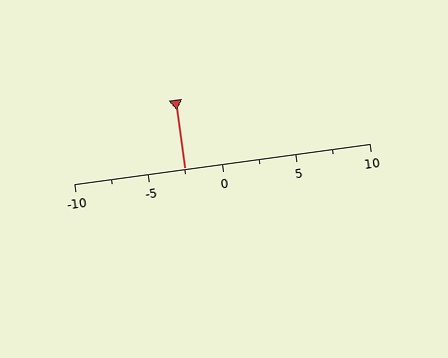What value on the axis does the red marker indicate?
The marker indicates approximately -2.5.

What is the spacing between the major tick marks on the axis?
The major ticks are spaced 5 apart.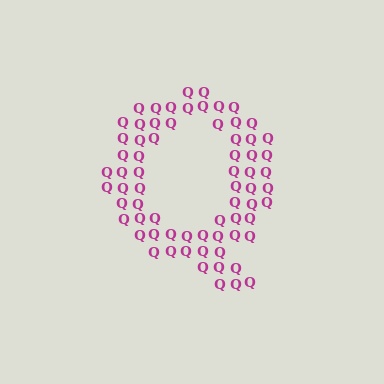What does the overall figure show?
The overall figure shows the letter Q.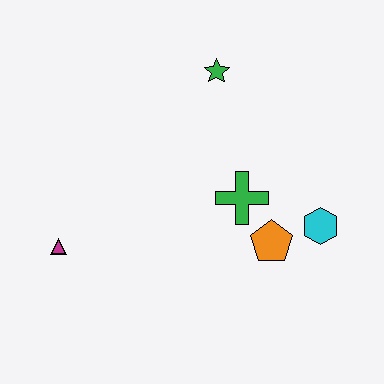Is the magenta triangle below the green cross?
Yes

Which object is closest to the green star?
The green cross is closest to the green star.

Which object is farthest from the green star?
The magenta triangle is farthest from the green star.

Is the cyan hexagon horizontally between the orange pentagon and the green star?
No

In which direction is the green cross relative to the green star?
The green cross is below the green star.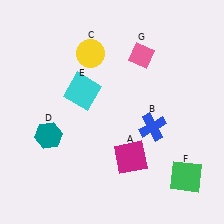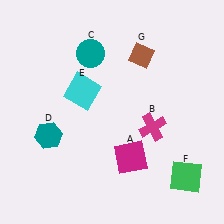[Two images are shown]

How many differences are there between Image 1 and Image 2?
There are 3 differences between the two images.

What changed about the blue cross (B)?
In Image 1, B is blue. In Image 2, it changed to magenta.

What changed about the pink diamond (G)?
In Image 1, G is pink. In Image 2, it changed to brown.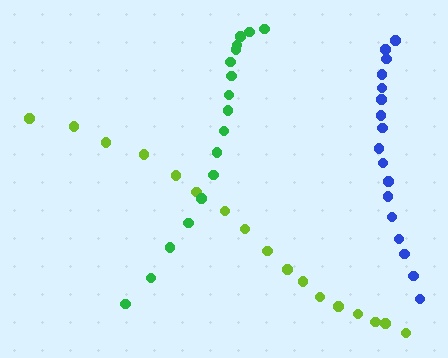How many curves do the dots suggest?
There are 3 distinct paths.